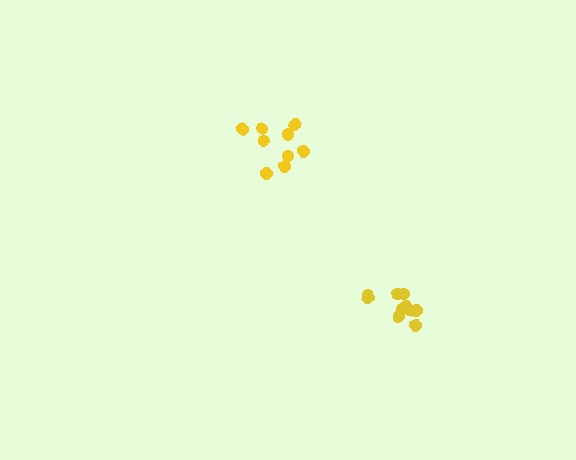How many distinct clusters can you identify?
There are 2 distinct clusters.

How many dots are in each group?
Group 1: 9 dots, Group 2: 10 dots (19 total).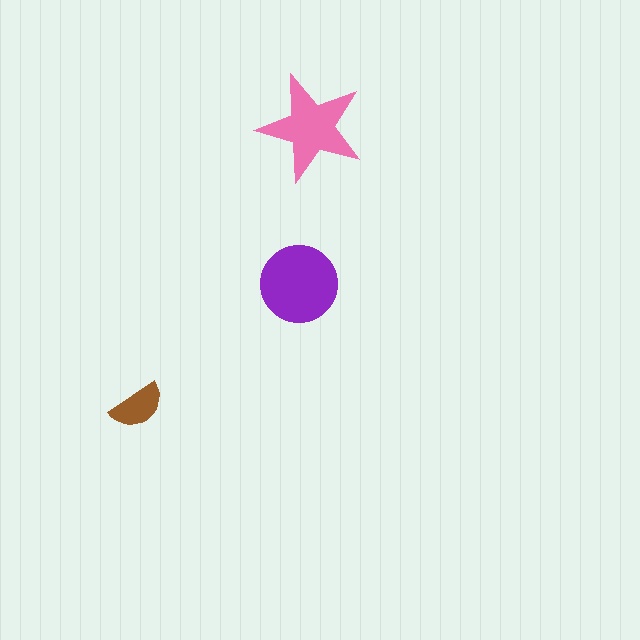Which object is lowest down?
The brown semicircle is bottommost.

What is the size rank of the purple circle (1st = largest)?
1st.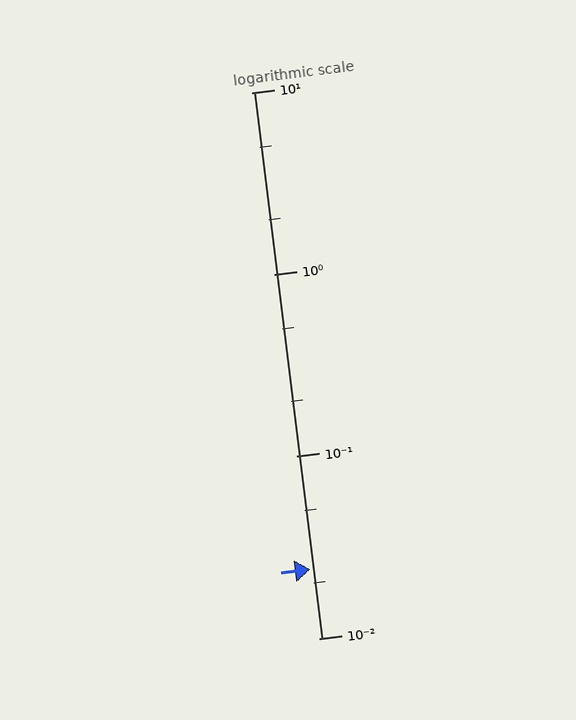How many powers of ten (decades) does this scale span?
The scale spans 3 decades, from 0.01 to 10.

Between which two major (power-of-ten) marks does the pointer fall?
The pointer is between 0.01 and 0.1.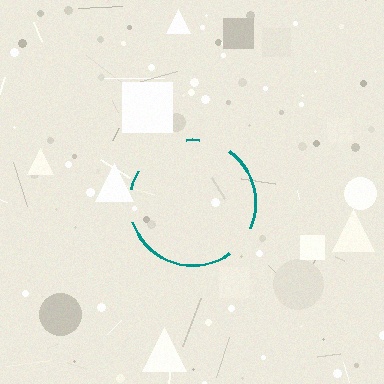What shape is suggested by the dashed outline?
The dashed outline suggests a circle.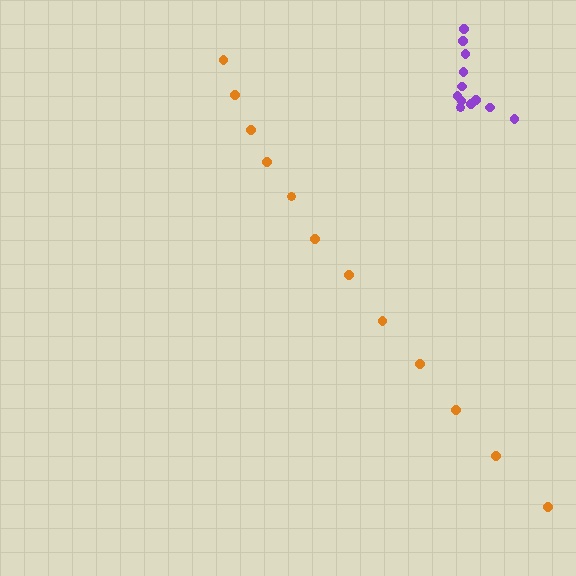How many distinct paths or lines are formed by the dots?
There are 2 distinct paths.